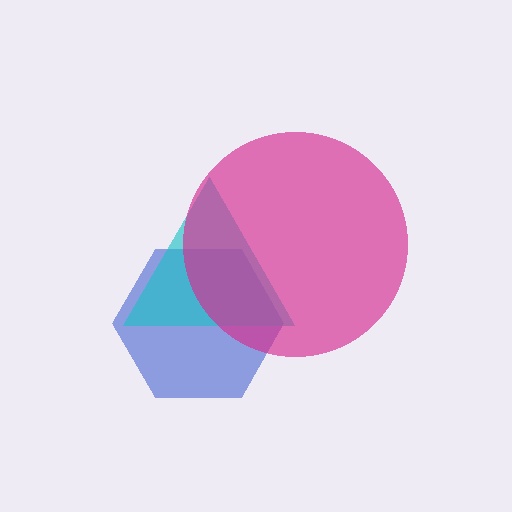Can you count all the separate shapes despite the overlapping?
Yes, there are 3 separate shapes.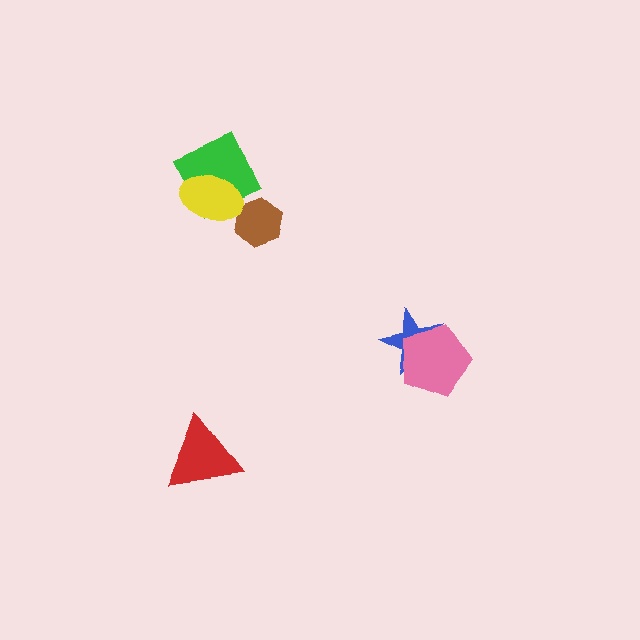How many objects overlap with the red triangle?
0 objects overlap with the red triangle.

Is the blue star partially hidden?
Yes, it is partially covered by another shape.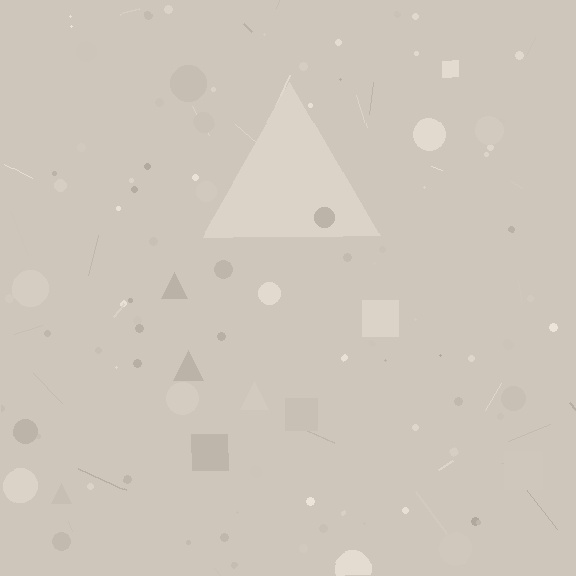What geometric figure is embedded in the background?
A triangle is embedded in the background.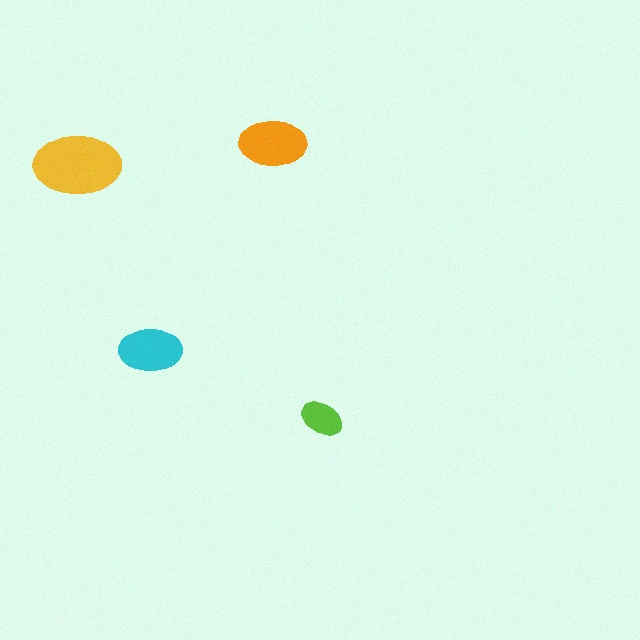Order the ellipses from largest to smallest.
the yellow one, the orange one, the cyan one, the lime one.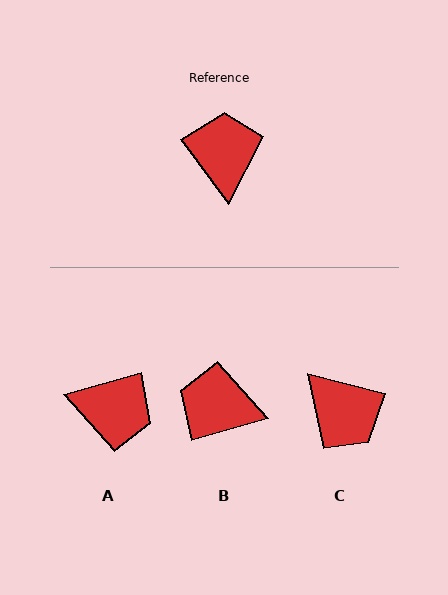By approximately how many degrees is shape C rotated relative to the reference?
Approximately 141 degrees clockwise.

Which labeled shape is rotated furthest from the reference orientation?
C, about 141 degrees away.